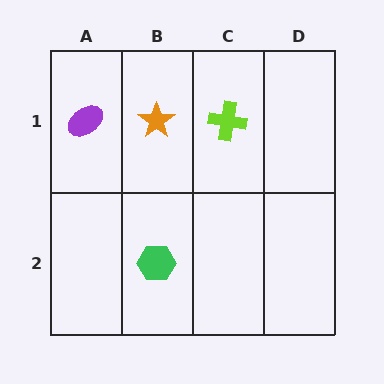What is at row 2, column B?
A green hexagon.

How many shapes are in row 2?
1 shape.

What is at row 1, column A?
A purple ellipse.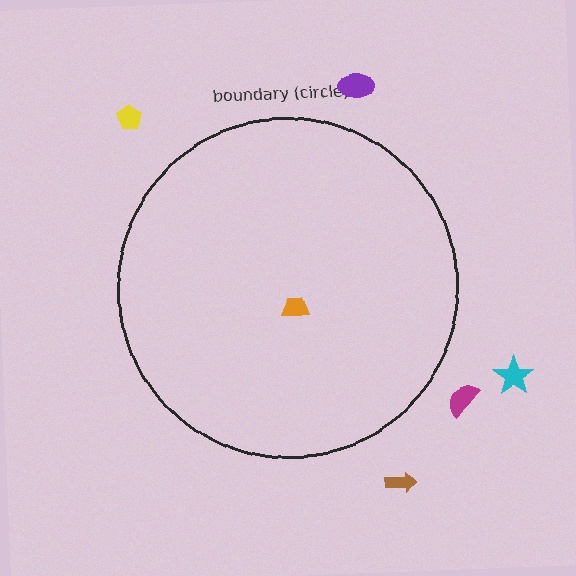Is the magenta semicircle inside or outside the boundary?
Outside.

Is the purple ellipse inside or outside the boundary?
Outside.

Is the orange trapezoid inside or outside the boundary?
Inside.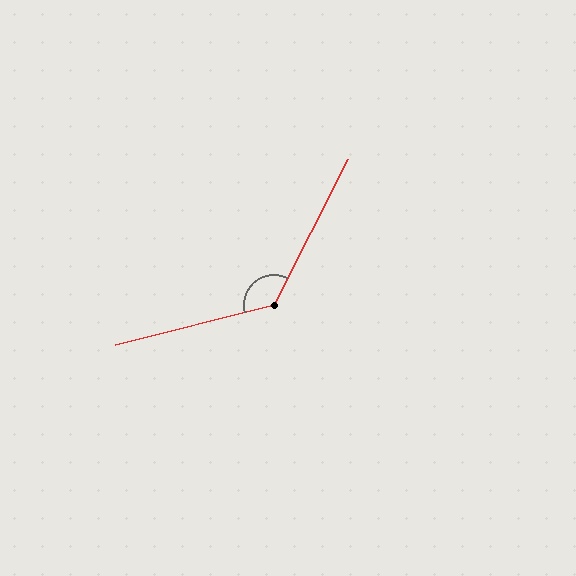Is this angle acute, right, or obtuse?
It is obtuse.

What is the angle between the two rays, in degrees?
Approximately 131 degrees.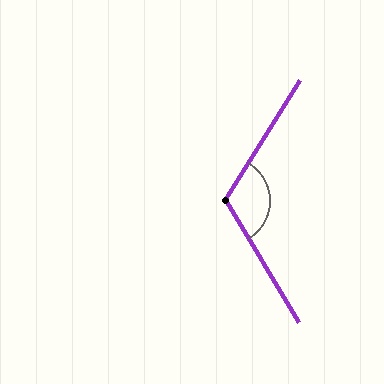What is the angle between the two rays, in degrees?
Approximately 117 degrees.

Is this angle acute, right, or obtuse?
It is obtuse.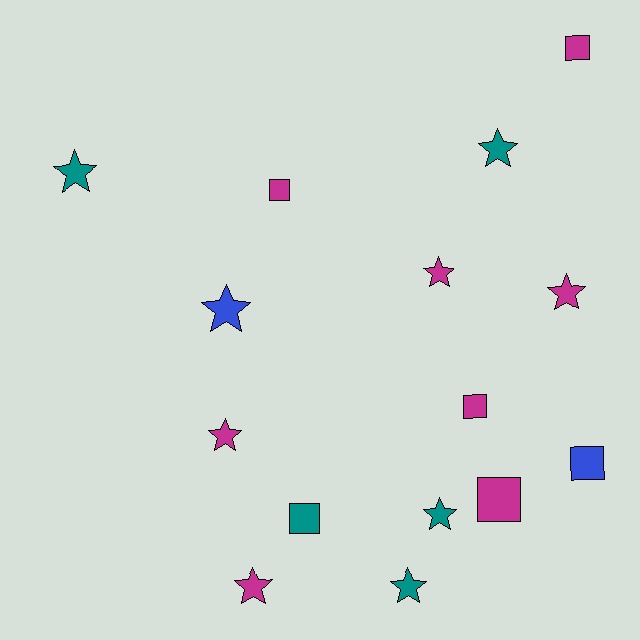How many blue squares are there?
There is 1 blue square.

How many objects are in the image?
There are 15 objects.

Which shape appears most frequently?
Star, with 9 objects.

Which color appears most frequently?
Magenta, with 8 objects.